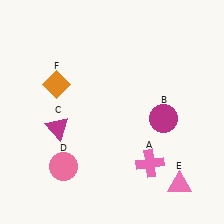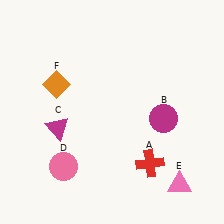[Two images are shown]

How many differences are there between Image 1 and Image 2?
There is 1 difference between the two images.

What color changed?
The cross (A) changed from pink in Image 1 to red in Image 2.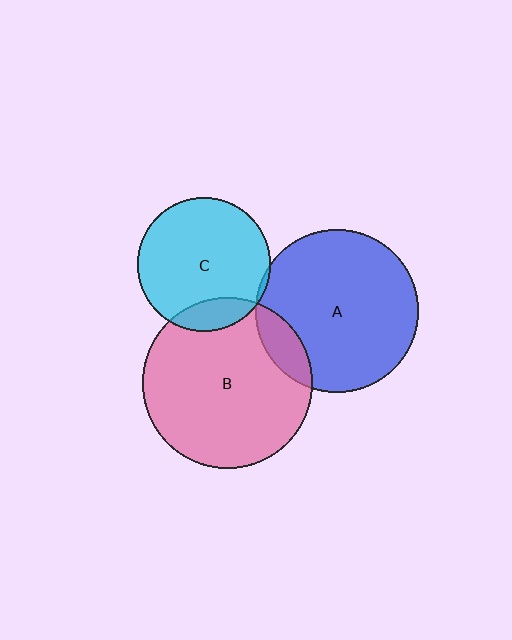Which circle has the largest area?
Circle B (pink).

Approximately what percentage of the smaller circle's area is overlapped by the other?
Approximately 15%.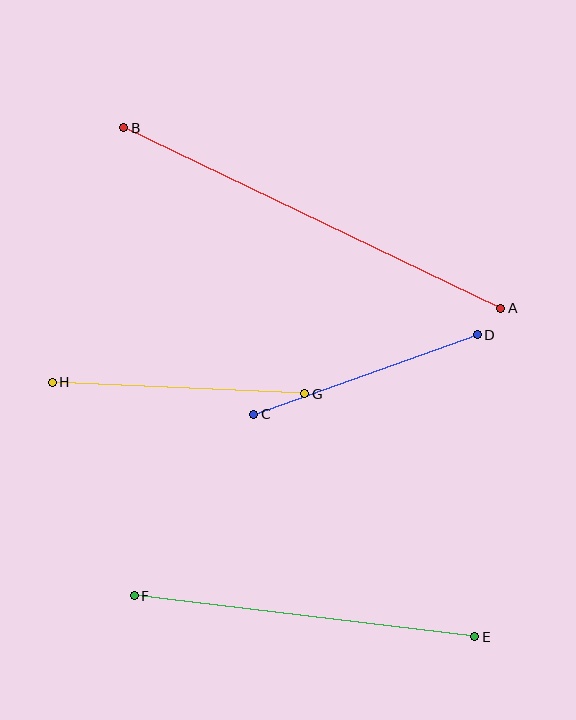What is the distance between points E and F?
The distance is approximately 343 pixels.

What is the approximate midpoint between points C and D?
The midpoint is at approximately (365, 375) pixels.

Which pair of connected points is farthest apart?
Points A and B are farthest apart.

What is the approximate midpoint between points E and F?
The midpoint is at approximately (304, 616) pixels.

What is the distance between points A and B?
The distance is approximately 418 pixels.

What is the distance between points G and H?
The distance is approximately 253 pixels.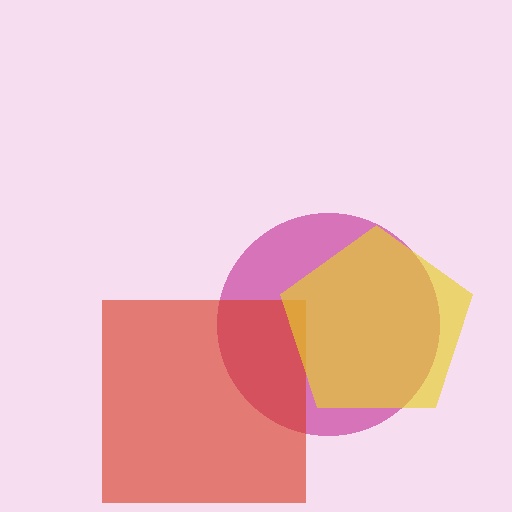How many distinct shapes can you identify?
There are 3 distinct shapes: a magenta circle, a red square, a yellow pentagon.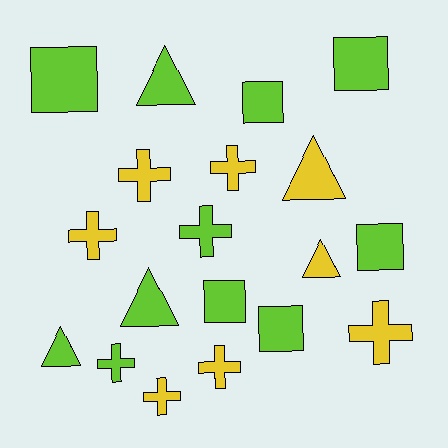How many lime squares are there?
There are 6 lime squares.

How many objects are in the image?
There are 19 objects.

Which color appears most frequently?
Lime, with 11 objects.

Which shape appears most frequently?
Cross, with 8 objects.